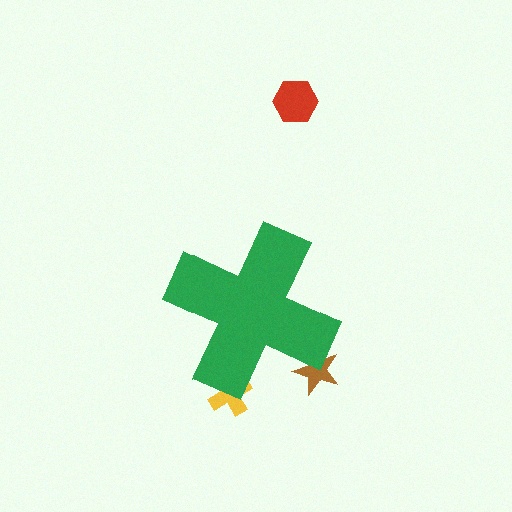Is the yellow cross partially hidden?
Yes, the yellow cross is partially hidden behind the green cross.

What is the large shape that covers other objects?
A green cross.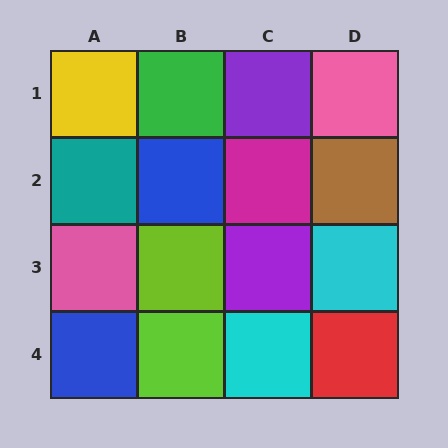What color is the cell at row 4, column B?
Lime.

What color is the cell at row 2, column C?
Magenta.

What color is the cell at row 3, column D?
Cyan.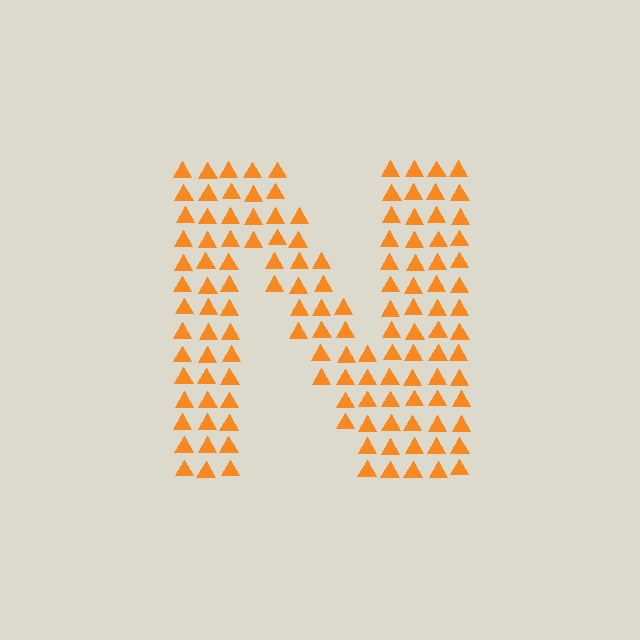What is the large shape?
The large shape is the letter N.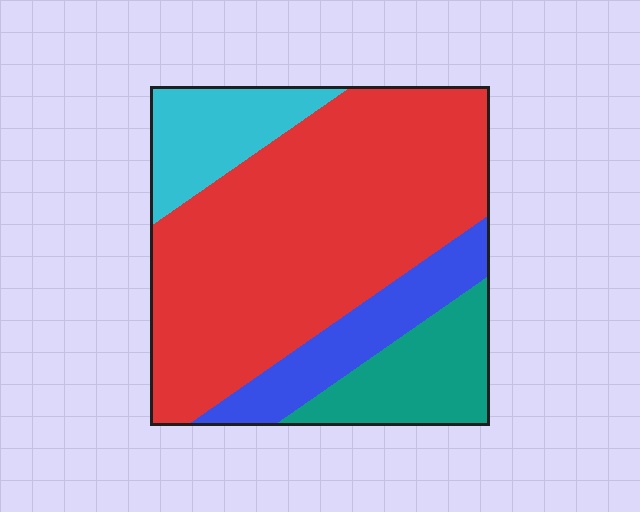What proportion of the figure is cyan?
Cyan takes up less than a quarter of the figure.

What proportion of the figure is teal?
Teal takes up about one eighth (1/8) of the figure.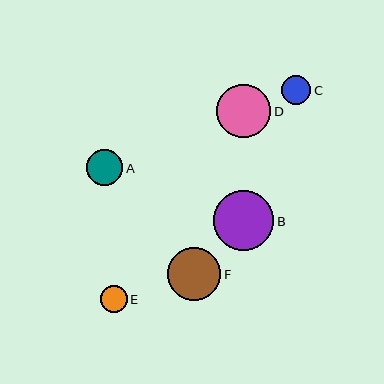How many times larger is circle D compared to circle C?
Circle D is approximately 1.9 times the size of circle C.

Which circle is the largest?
Circle B is the largest with a size of approximately 60 pixels.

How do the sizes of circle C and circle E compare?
Circle C and circle E are approximately the same size.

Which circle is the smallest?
Circle E is the smallest with a size of approximately 27 pixels.